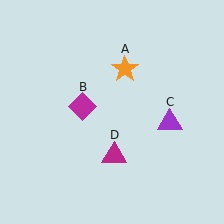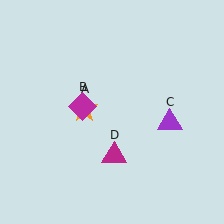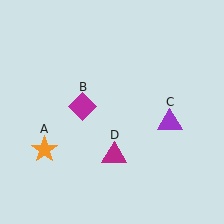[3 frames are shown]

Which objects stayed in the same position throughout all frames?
Magenta diamond (object B) and purple triangle (object C) and magenta triangle (object D) remained stationary.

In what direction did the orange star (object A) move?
The orange star (object A) moved down and to the left.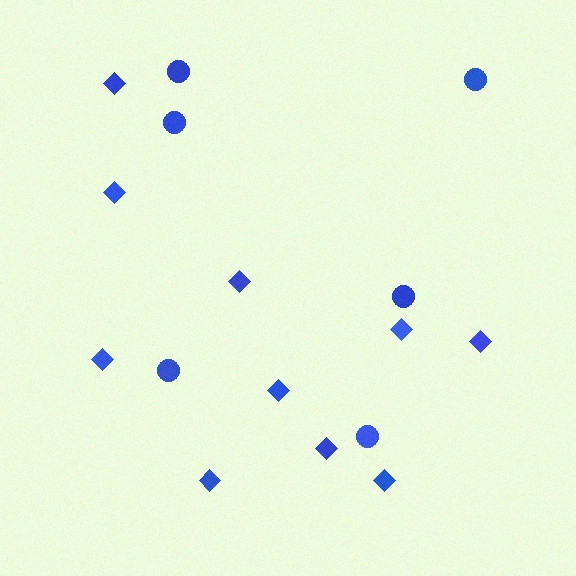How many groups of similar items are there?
There are 2 groups: one group of diamonds (10) and one group of circles (6).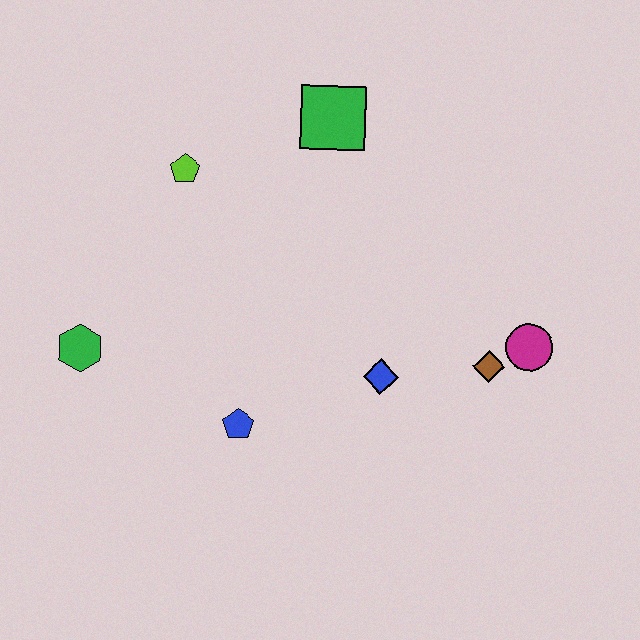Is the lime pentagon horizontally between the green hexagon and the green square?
Yes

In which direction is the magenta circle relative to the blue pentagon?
The magenta circle is to the right of the blue pentagon.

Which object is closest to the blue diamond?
The brown diamond is closest to the blue diamond.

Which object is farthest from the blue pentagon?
The green square is farthest from the blue pentagon.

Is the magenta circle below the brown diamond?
No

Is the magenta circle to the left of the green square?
No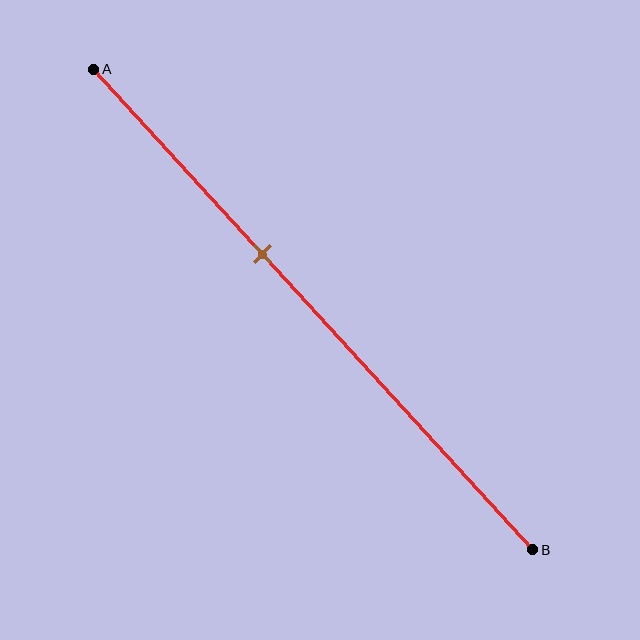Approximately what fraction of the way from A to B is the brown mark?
The brown mark is approximately 40% of the way from A to B.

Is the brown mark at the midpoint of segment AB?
No, the mark is at about 40% from A, not at the 50% midpoint.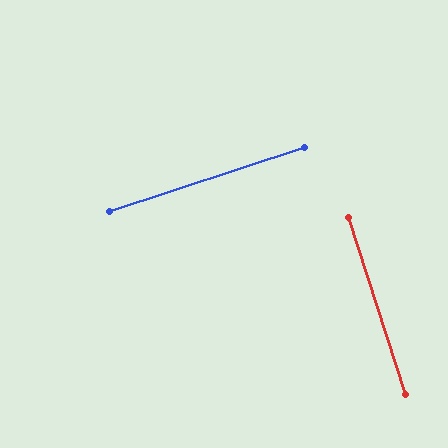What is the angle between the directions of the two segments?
Approximately 90 degrees.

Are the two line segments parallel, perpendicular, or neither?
Perpendicular — they meet at approximately 90°.